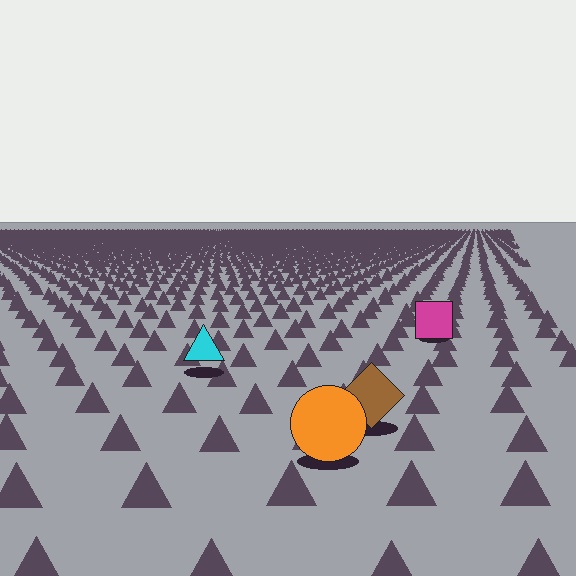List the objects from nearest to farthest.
From nearest to farthest: the orange circle, the brown diamond, the cyan triangle, the magenta square.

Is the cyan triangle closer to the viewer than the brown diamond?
No. The brown diamond is closer — you can tell from the texture gradient: the ground texture is coarser near it.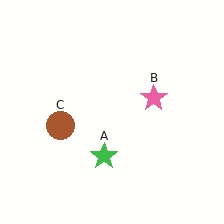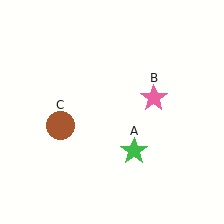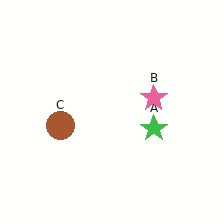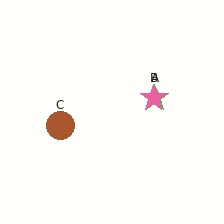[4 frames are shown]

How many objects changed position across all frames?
1 object changed position: green star (object A).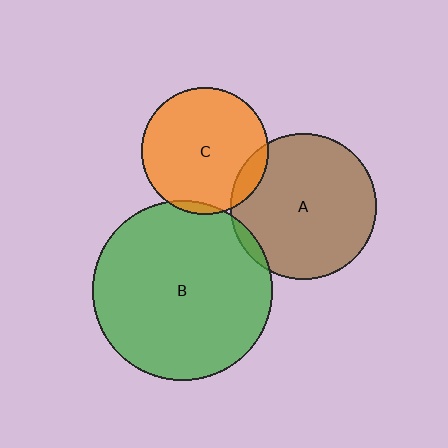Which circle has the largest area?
Circle B (green).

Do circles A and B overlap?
Yes.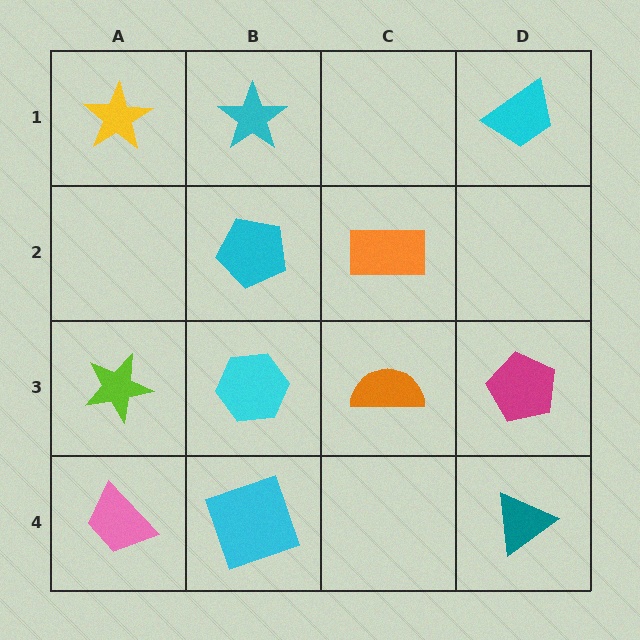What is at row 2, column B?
A cyan pentagon.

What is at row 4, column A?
A pink trapezoid.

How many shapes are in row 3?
4 shapes.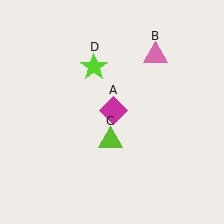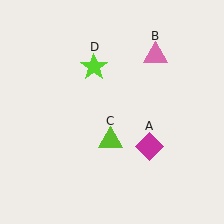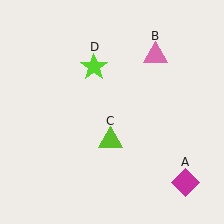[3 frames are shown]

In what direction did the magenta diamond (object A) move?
The magenta diamond (object A) moved down and to the right.